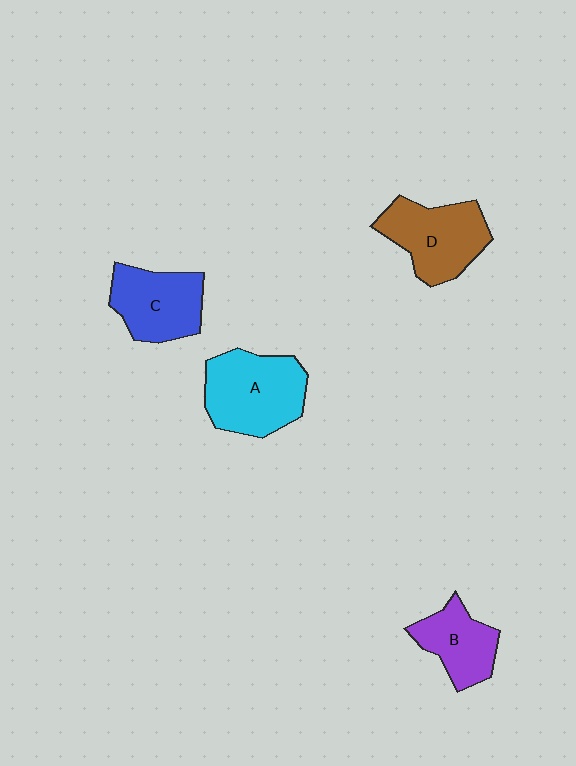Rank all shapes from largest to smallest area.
From largest to smallest: A (cyan), D (brown), C (blue), B (purple).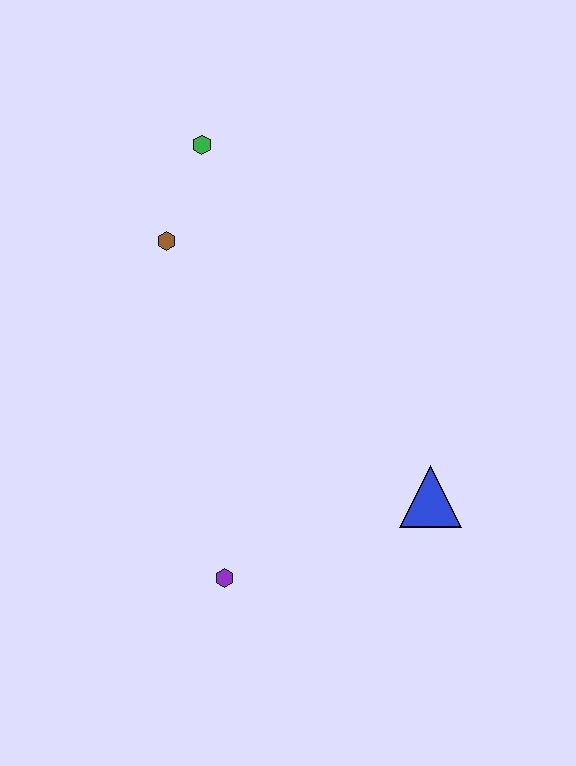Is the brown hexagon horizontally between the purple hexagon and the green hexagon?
No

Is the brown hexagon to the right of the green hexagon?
No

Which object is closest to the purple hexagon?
The blue triangle is closest to the purple hexagon.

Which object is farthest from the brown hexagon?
The blue triangle is farthest from the brown hexagon.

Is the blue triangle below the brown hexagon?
Yes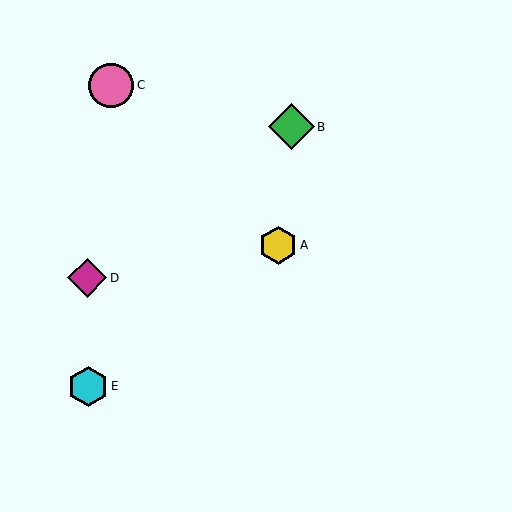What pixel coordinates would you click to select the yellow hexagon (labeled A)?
Click at (278, 245) to select the yellow hexagon A.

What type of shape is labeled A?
Shape A is a yellow hexagon.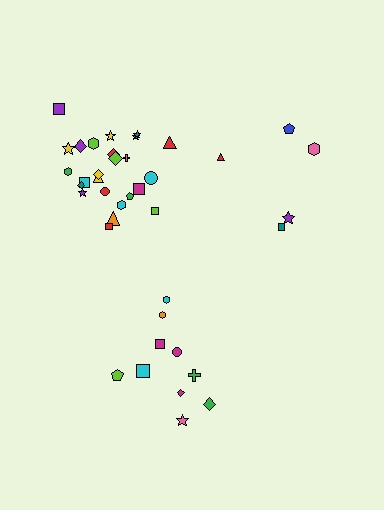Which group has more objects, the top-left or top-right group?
The top-left group.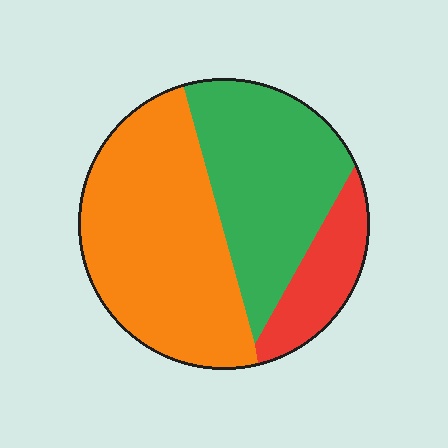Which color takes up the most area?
Orange, at roughly 50%.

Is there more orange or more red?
Orange.